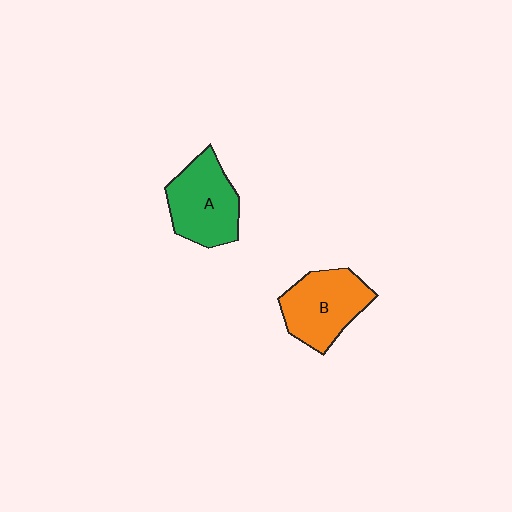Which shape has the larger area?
Shape B (orange).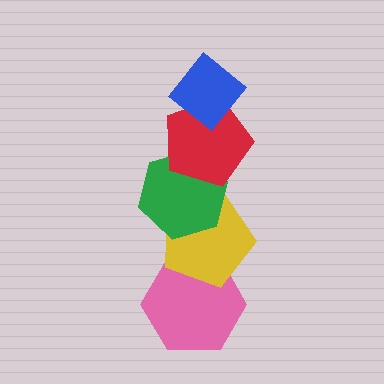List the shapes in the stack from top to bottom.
From top to bottom: the blue diamond, the red pentagon, the green hexagon, the yellow pentagon, the pink hexagon.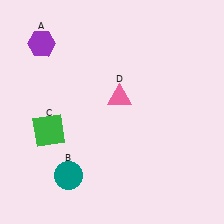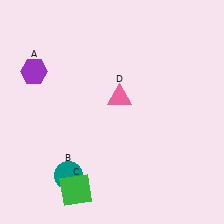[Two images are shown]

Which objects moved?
The objects that moved are: the purple hexagon (A), the green square (C).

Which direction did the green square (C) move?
The green square (C) moved down.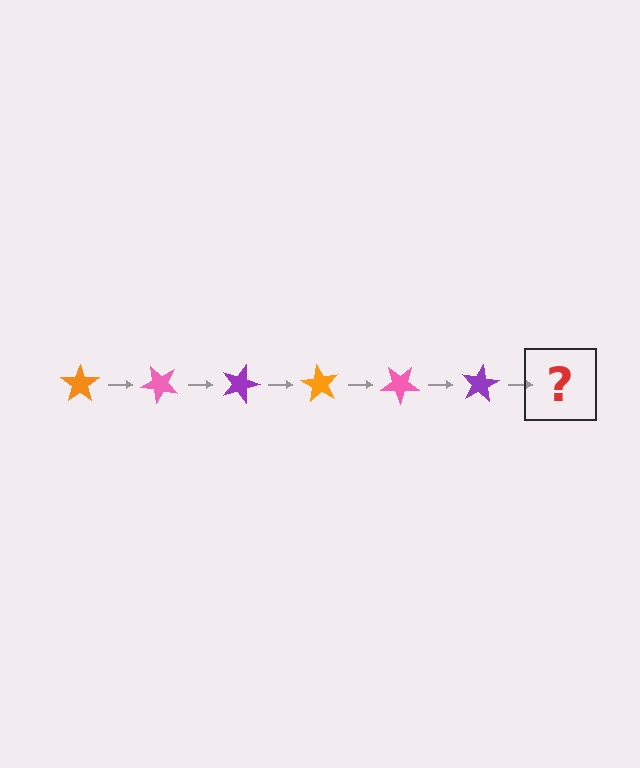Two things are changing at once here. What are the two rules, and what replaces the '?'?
The two rules are that it rotates 45 degrees each step and the color cycles through orange, pink, and purple. The '?' should be an orange star, rotated 270 degrees from the start.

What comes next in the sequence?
The next element should be an orange star, rotated 270 degrees from the start.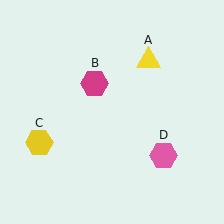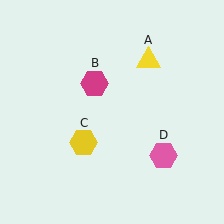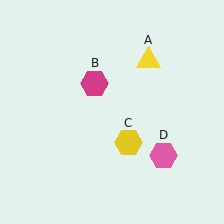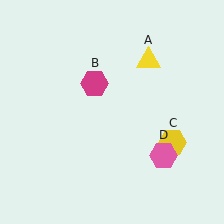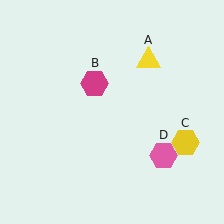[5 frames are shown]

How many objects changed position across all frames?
1 object changed position: yellow hexagon (object C).